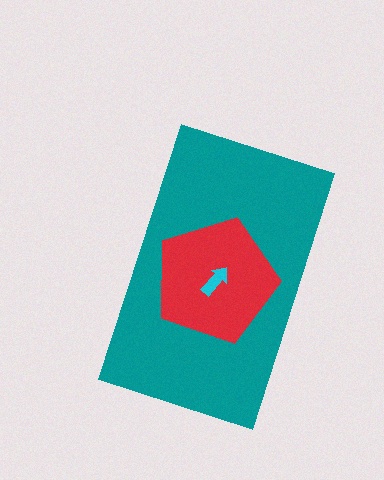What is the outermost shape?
The teal rectangle.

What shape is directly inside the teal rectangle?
The red pentagon.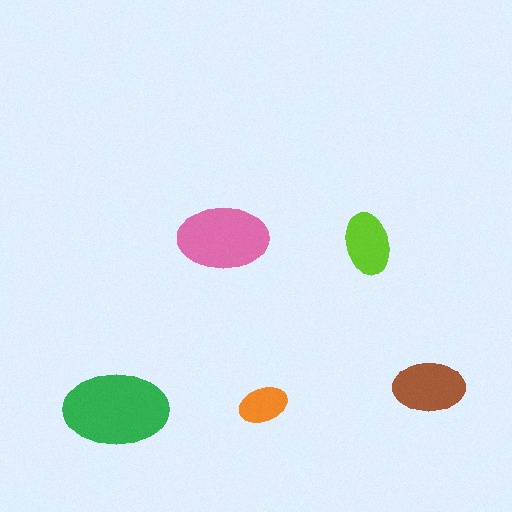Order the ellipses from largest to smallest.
the green one, the pink one, the brown one, the lime one, the orange one.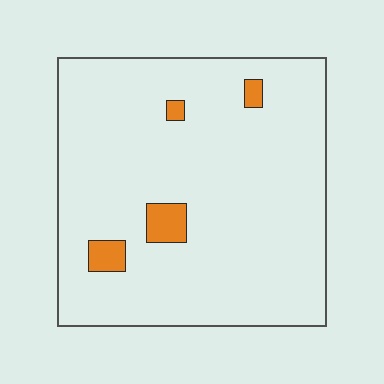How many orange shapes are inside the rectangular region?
4.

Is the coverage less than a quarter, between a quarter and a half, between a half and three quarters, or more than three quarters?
Less than a quarter.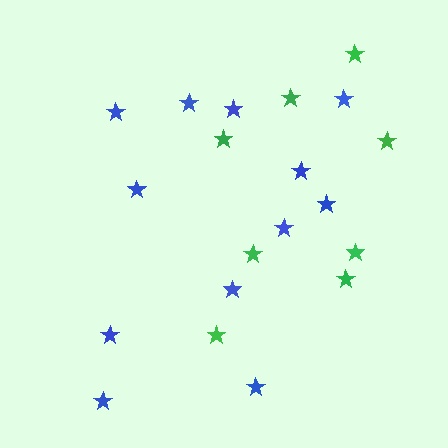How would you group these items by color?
There are 2 groups: one group of blue stars (12) and one group of green stars (8).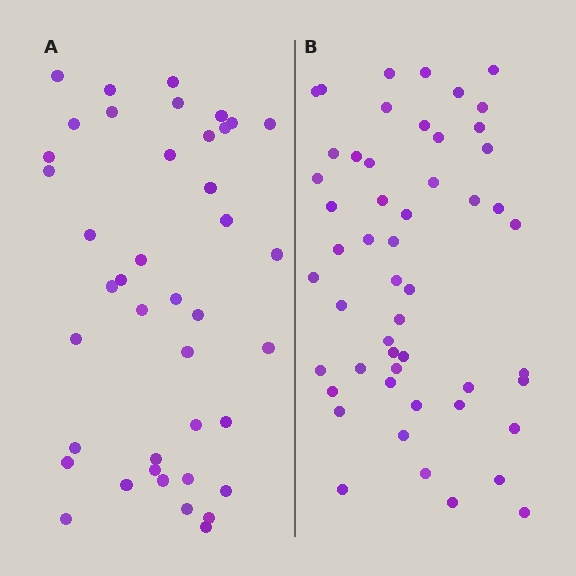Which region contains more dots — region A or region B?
Region B (the right region) has more dots.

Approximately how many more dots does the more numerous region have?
Region B has roughly 12 or so more dots than region A.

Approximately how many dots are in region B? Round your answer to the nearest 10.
About 50 dots. (The exact count is 52, which rounds to 50.)